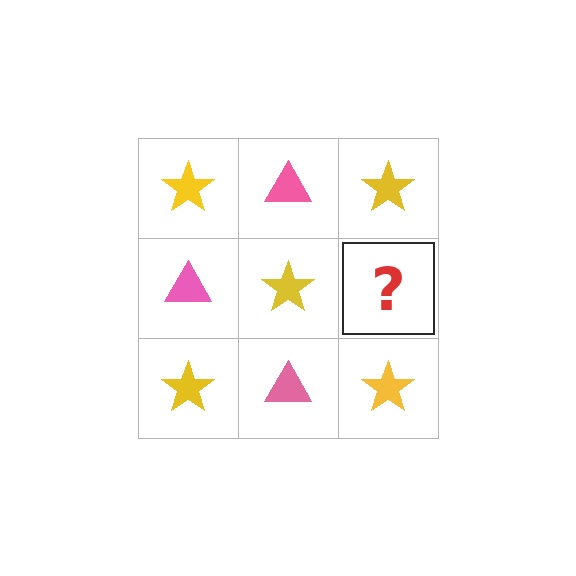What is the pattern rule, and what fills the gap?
The rule is that it alternates yellow star and pink triangle in a checkerboard pattern. The gap should be filled with a pink triangle.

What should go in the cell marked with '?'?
The missing cell should contain a pink triangle.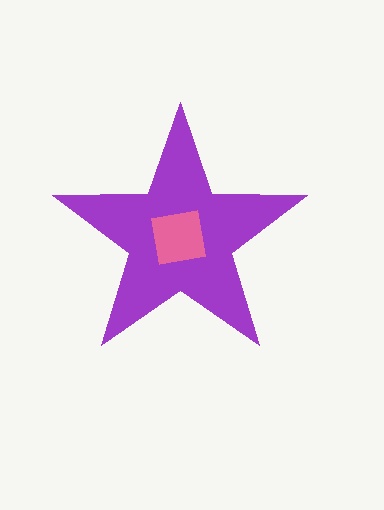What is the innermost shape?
The pink square.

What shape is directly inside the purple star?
The pink square.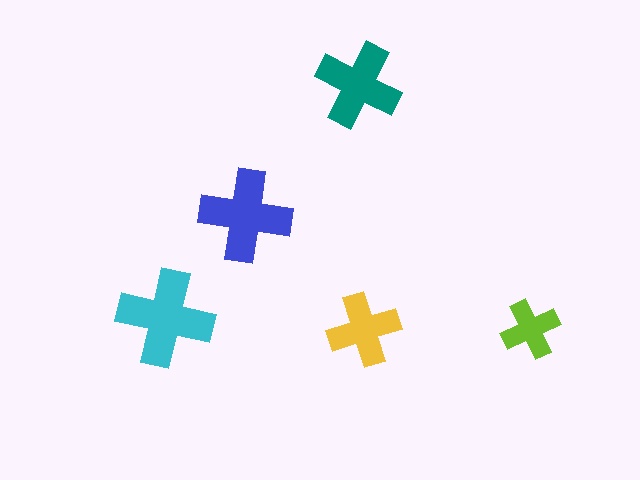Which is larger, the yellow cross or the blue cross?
The blue one.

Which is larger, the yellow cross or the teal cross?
The teal one.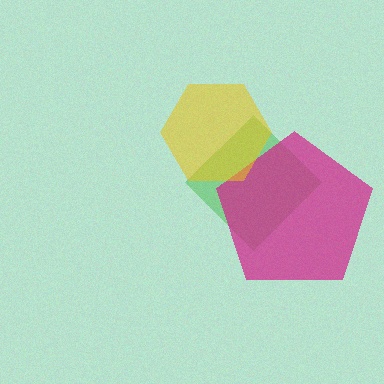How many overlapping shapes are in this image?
There are 3 overlapping shapes in the image.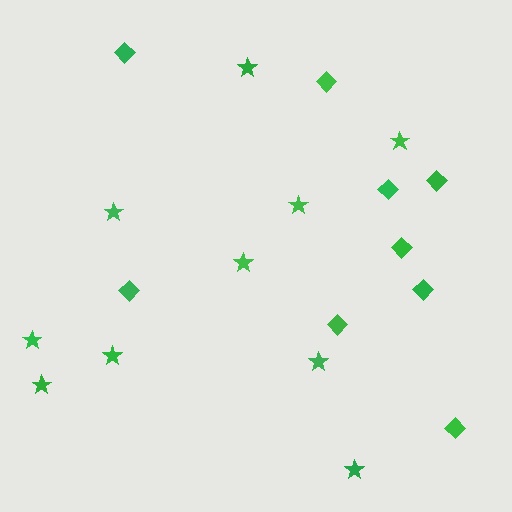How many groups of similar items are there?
There are 2 groups: one group of stars (10) and one group of diamonds (9).